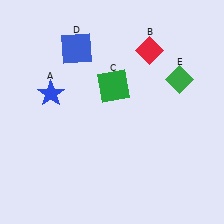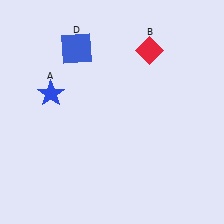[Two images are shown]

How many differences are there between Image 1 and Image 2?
There are 2 differences between the two images.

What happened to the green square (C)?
The green square (C) was removed in Image 2. It was in the top-right area of Image 1.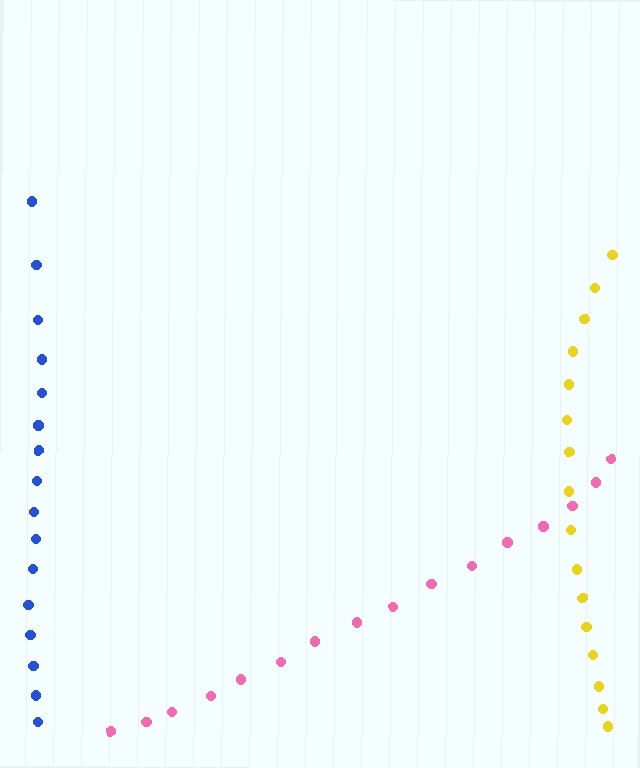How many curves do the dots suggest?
There are 3 distinct paths.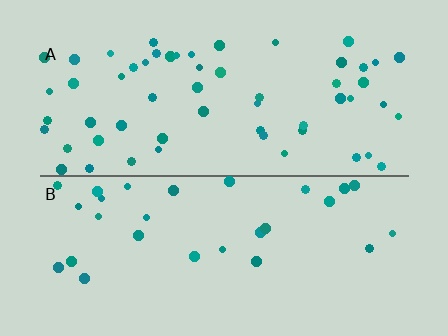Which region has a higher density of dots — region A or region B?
A (the top).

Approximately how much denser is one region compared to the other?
Approximately 1.9× — region A over region B.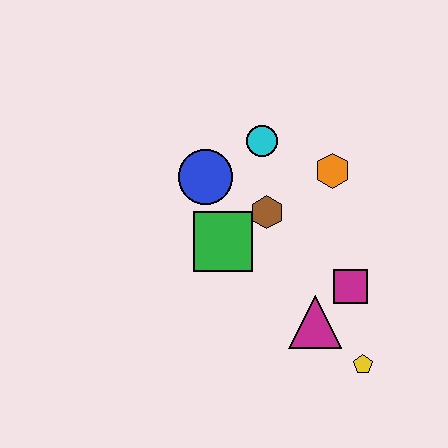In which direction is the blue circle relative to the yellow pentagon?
The blue circle is above the yellow pentagon.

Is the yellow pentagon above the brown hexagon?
No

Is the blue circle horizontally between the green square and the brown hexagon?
No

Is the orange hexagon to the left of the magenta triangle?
No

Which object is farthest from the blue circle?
The yellow pentagon is farthest from the blue circle.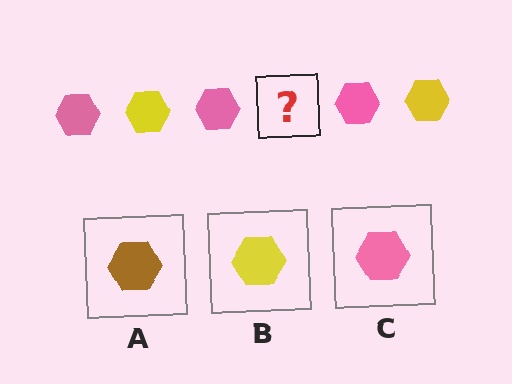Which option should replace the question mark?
Option B.